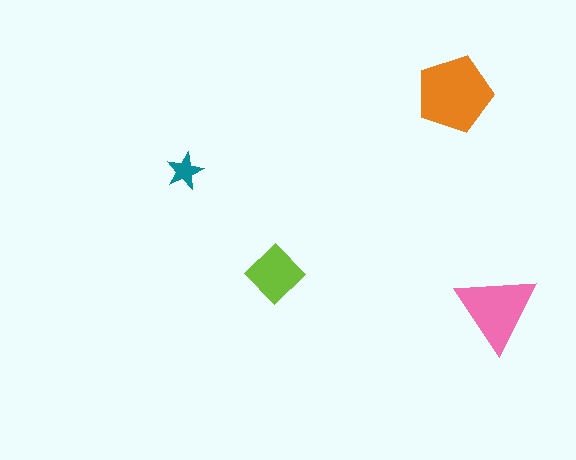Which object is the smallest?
The teal star.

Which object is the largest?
The orange pentagon.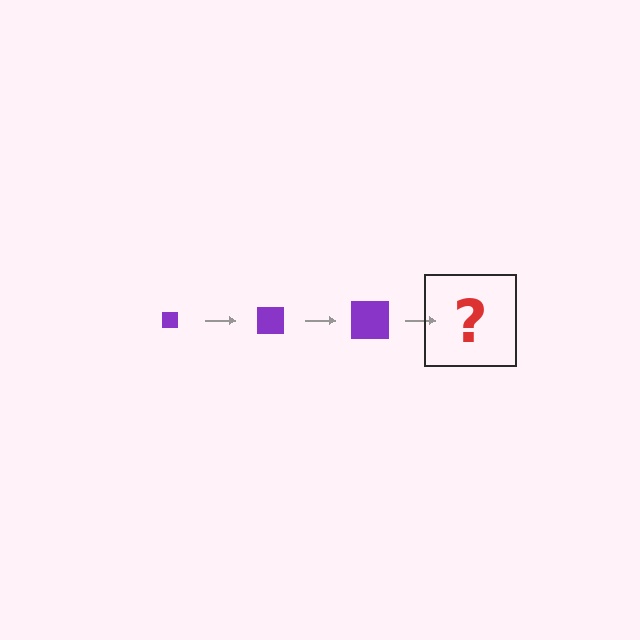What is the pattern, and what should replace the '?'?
The pattern is that the square gets progressively larger each step. The '?' should be a purple square, larger than the previous one.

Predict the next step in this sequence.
The next step is a purple square, larger than the previous one.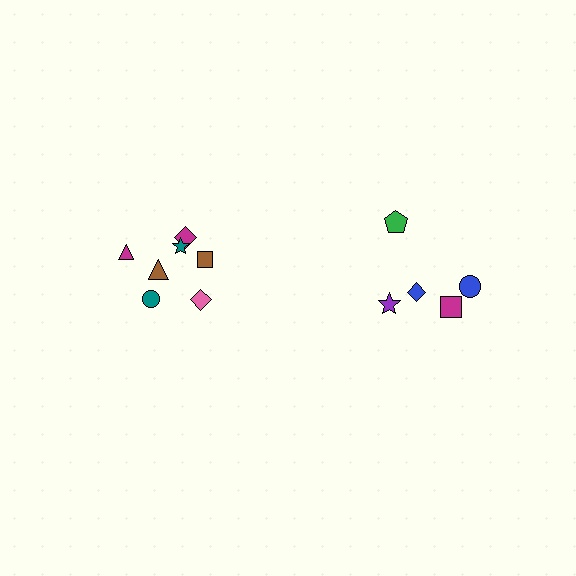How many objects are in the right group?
There are 5 objects.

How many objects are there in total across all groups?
There are 12 objects.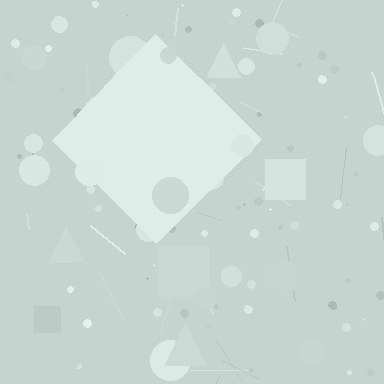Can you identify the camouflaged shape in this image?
The camouflaged shape is a diamond.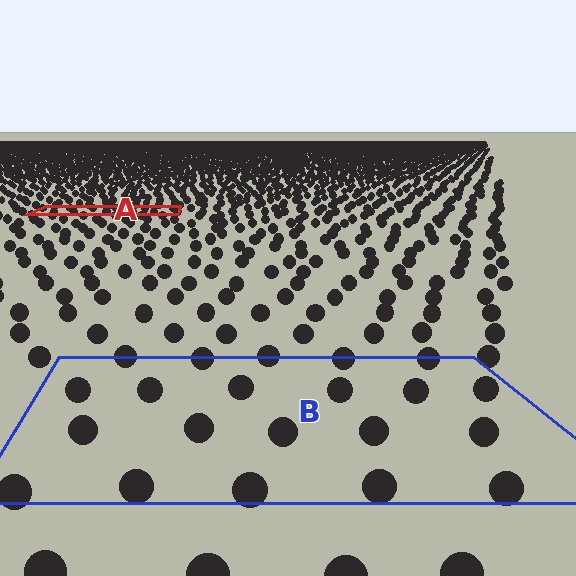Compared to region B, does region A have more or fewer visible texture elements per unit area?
Region A has more texture elements per unit area — they are packed more densely because it is farther away.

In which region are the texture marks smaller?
The texture marks are smaller in region A, because it is farther away.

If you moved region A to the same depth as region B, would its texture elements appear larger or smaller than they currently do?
They would appear larger. At a closer depth, the same texture elements are projected at a bigger on-screen size.